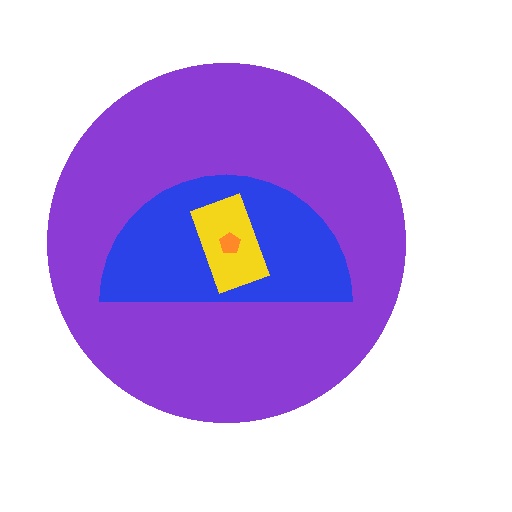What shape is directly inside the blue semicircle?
The yellow rectangle.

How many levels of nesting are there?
4.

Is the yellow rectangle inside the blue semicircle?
Yes.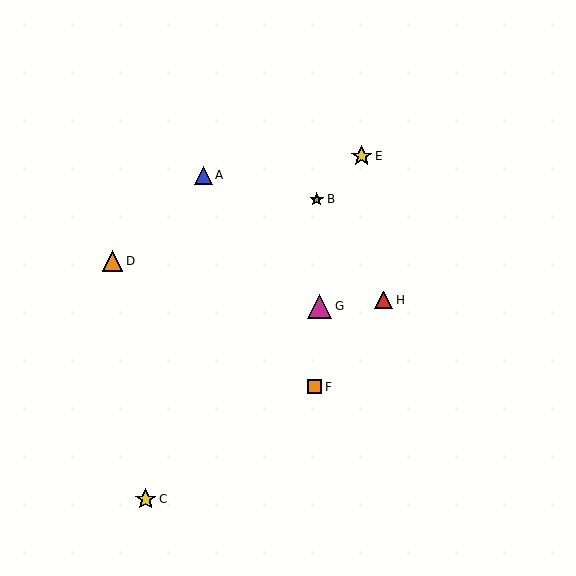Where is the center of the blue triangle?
The center of the blue triangle is at (204, 175).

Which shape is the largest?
The magenta triangle (labeled G) is the largest.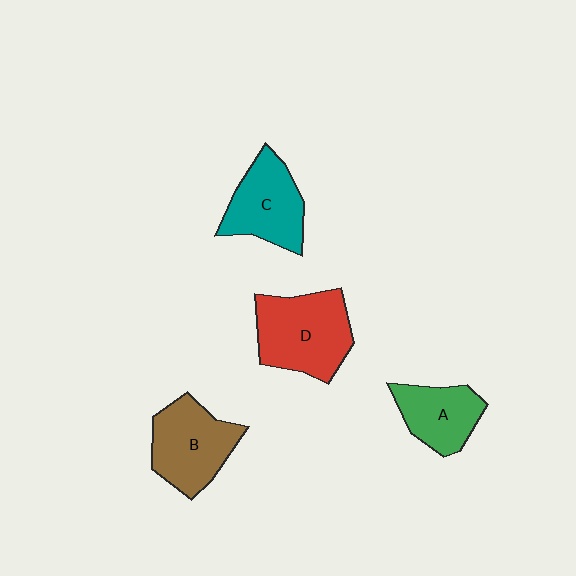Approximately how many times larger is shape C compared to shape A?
Approximately 1.2 times.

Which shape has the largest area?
Shape D (red).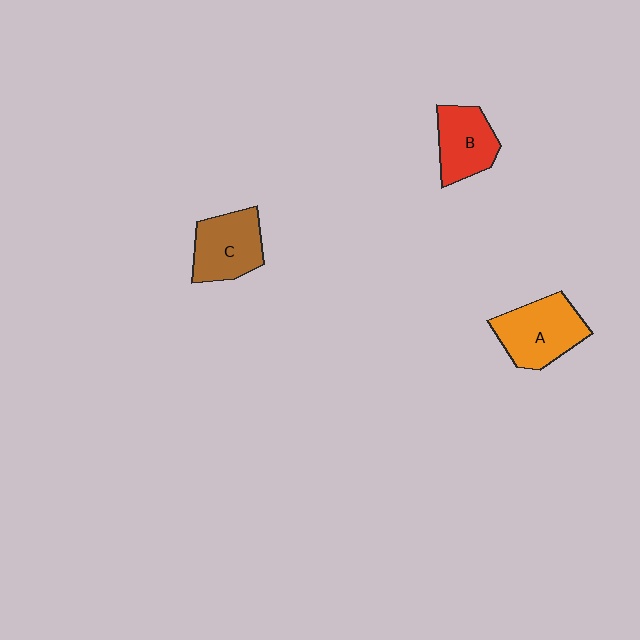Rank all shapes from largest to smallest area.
From largest to smallest: A (orange), C (brown), B (red).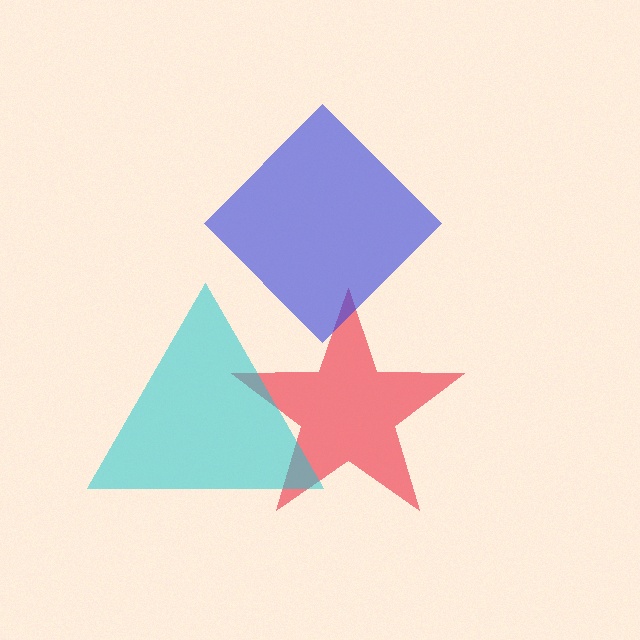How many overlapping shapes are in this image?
There are 3 overlapping shapes in the image.